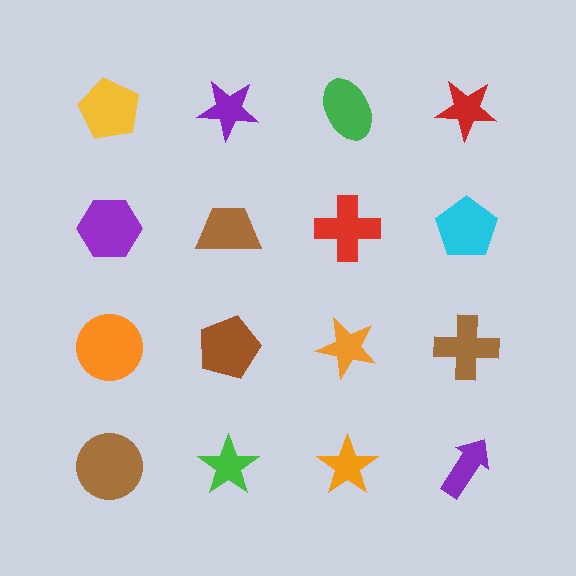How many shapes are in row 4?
4 shapes.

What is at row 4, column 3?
An orange star.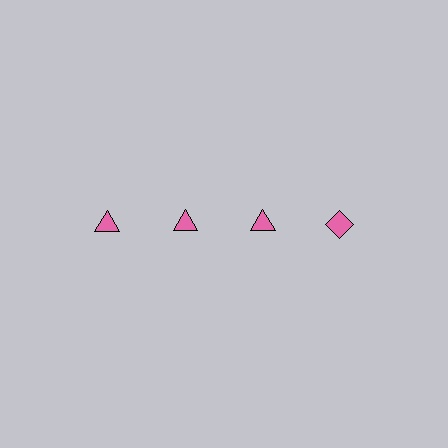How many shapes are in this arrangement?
There are 4 shapes arranged in a grid pattern.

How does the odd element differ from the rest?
It has a different shape: diamond instead of triangle.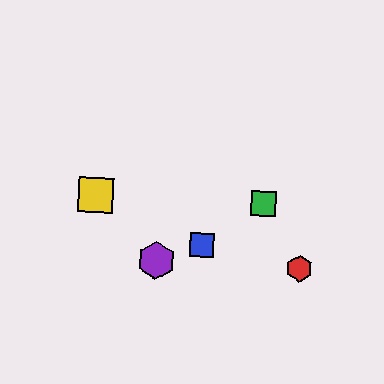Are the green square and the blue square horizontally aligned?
No, the green square is at y≈204 and the blue square is at y≈245.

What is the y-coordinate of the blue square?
The blue square is at y≈245.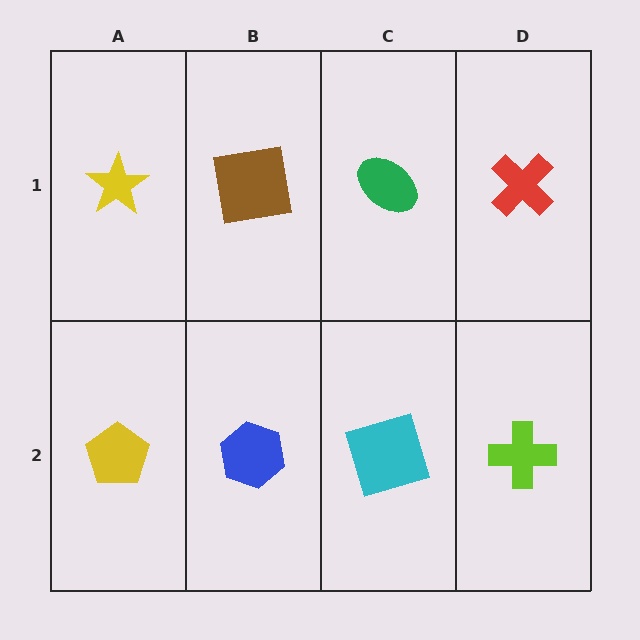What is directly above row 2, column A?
A yellow star.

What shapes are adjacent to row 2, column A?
A yellow star (row 1, column A), a blue hexagon (row 2, column B).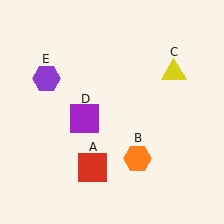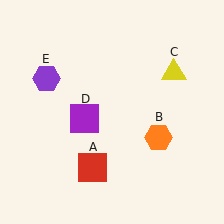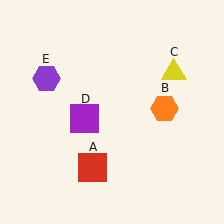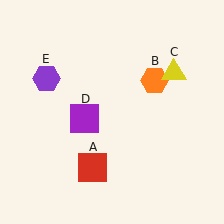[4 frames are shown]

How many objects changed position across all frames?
1 object changed position: orange hexagon (object B).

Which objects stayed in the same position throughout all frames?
Red square (object A) and yellow triangle (object C) and purple square (object D) and purple hexagon (object E) remained stationary.